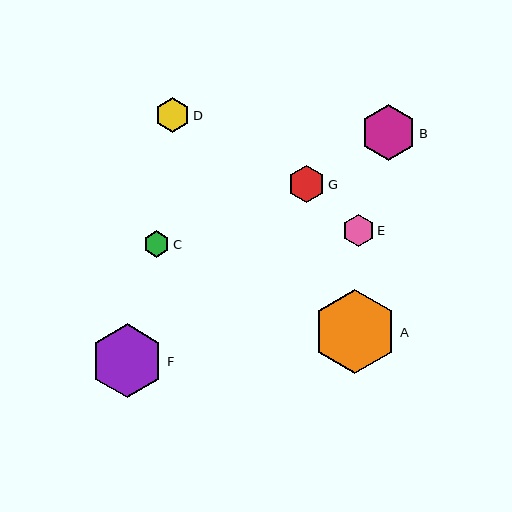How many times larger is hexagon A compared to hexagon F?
Hexagon A is approximately 1.1 times the size of hexagon F.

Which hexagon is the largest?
Hexagon A is the largest with a size of approximately 84 pixels.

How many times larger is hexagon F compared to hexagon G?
Hexagon F is approximately 2.0 times the size of hexagon G.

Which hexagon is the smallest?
Hexagon C is the smallest with a size of approximately 26 pixels.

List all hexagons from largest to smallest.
From largest to smallest: A, F, B, G, D, E, C.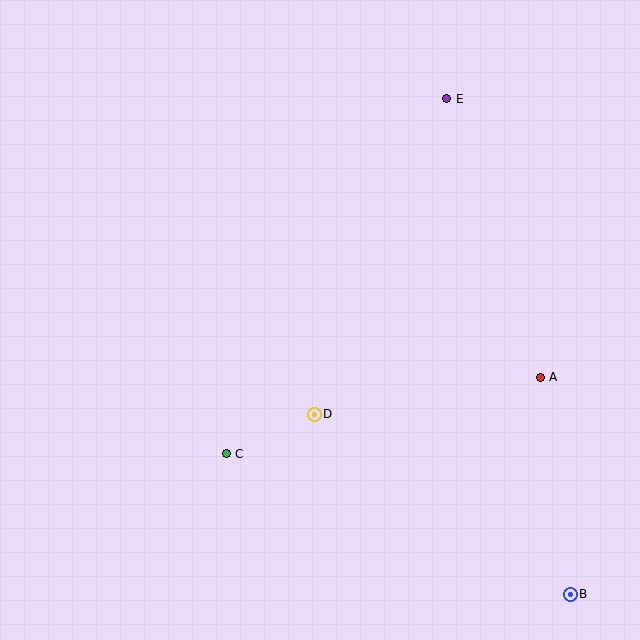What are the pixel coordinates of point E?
Point E is at (447, 99).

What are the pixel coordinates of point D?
Point D is at (314, 414).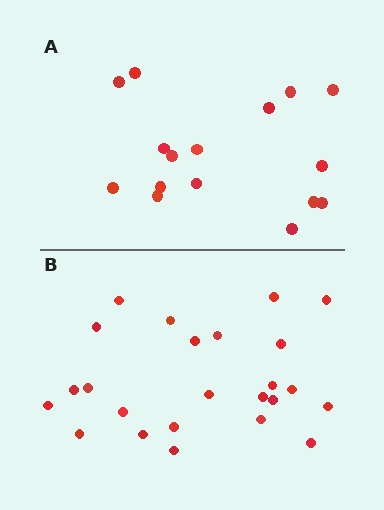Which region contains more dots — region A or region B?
Region B (the bottom region) has more dots.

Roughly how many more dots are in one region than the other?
Region B has roughly 8 or so more dots than region A.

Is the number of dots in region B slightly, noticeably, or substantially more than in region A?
Region B has substantially more. The ratio is roughly 1.5 to 1.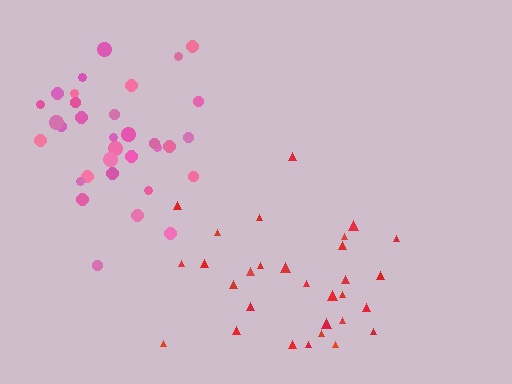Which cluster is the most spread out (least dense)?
Red.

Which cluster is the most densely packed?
Pink.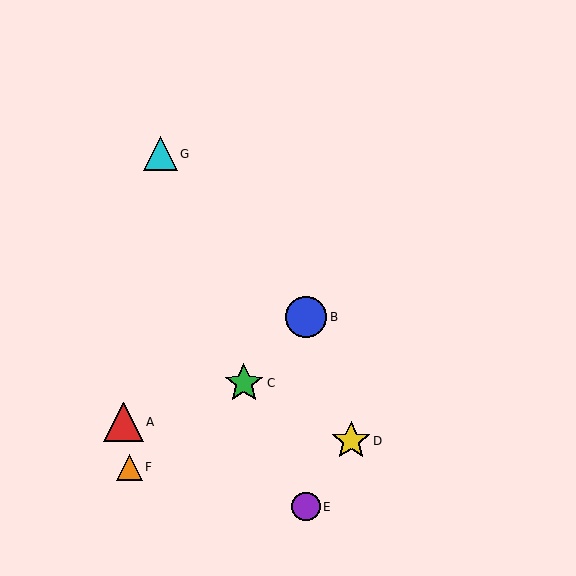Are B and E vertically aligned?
Yes, both are at x≈306.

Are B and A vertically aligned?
No, B is at x≈306 and A is at x≈123.